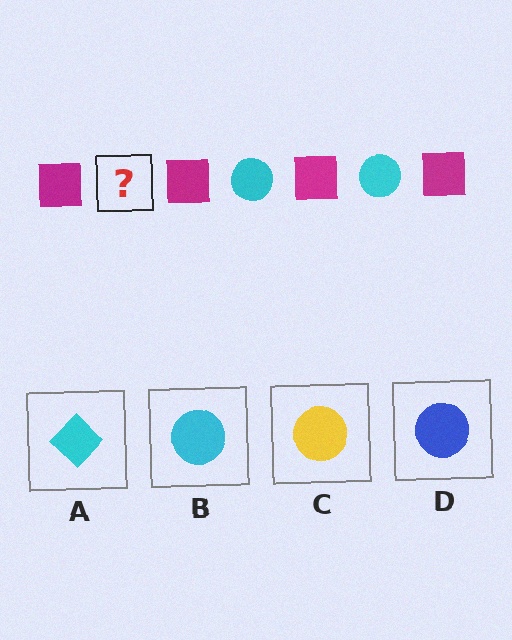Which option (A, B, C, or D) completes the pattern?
B.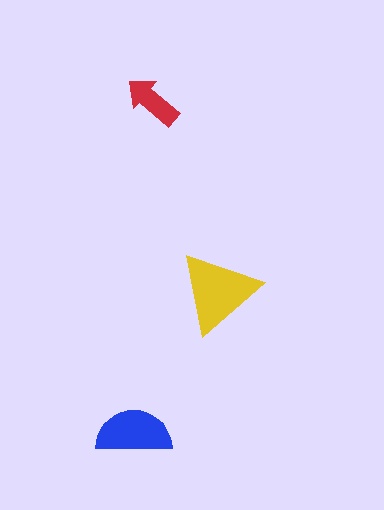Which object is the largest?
The yellow triangle.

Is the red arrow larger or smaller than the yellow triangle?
Smaller.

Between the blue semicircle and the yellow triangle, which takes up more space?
The yellow triangle.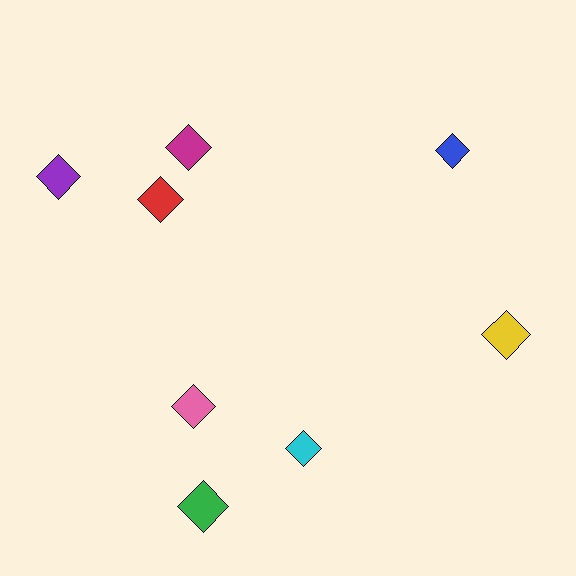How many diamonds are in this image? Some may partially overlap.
There are 8 diamonds.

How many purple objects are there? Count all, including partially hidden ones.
There is 1 purple object.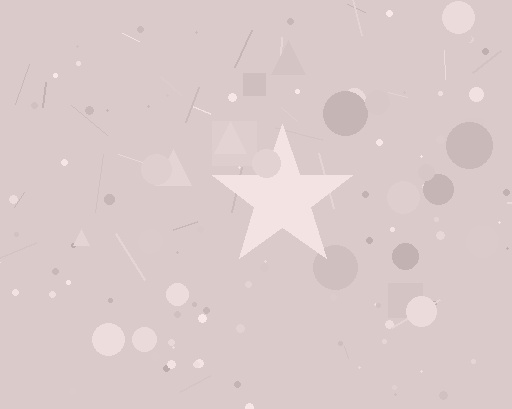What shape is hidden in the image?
A star is hidden in the image.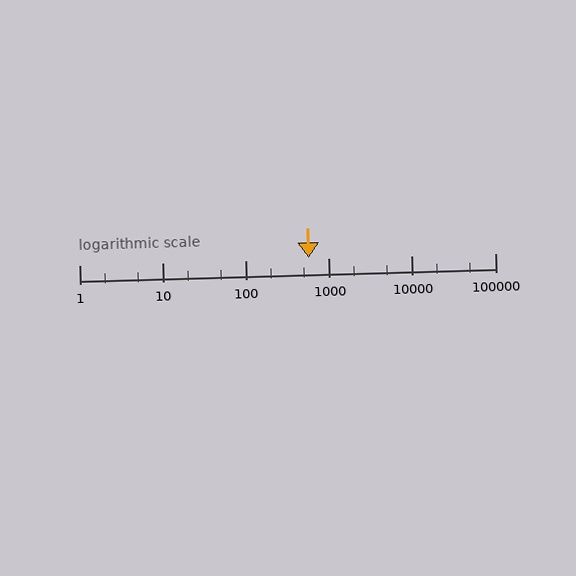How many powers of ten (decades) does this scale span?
The scale spans 5 decades, from 1 to 100000.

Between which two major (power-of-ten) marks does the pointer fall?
The pointer is between 100 and 1000.